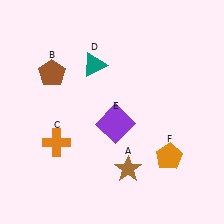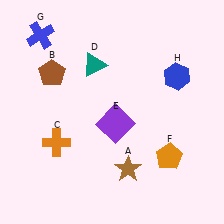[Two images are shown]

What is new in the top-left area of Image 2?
A blue cross (G) was added in the top-left area of Image 2.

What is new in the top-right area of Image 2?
A blue hexagon (H) was added in the top-right area of Image 2.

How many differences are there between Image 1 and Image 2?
There are 2 differences between the two images.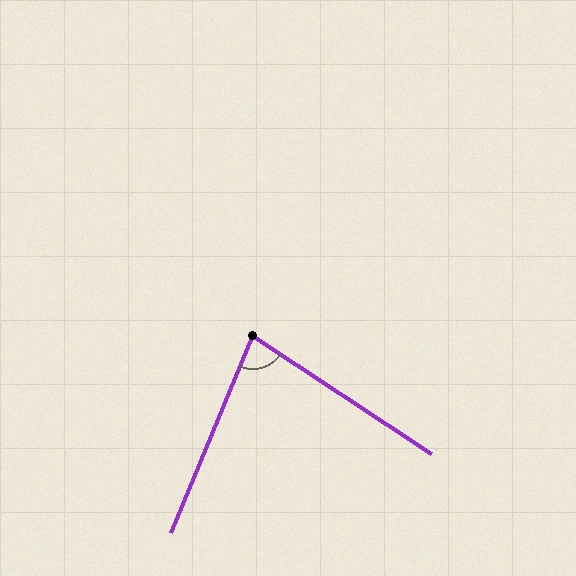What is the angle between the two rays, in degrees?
Approximately 79 degrees.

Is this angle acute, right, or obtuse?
It is acute.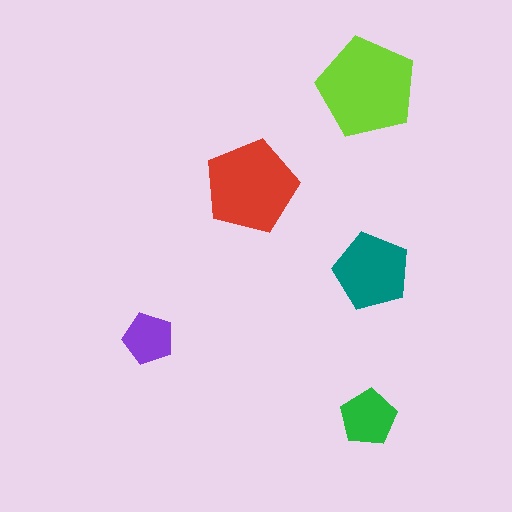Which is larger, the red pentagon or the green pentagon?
The red one.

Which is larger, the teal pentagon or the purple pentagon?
The teal one.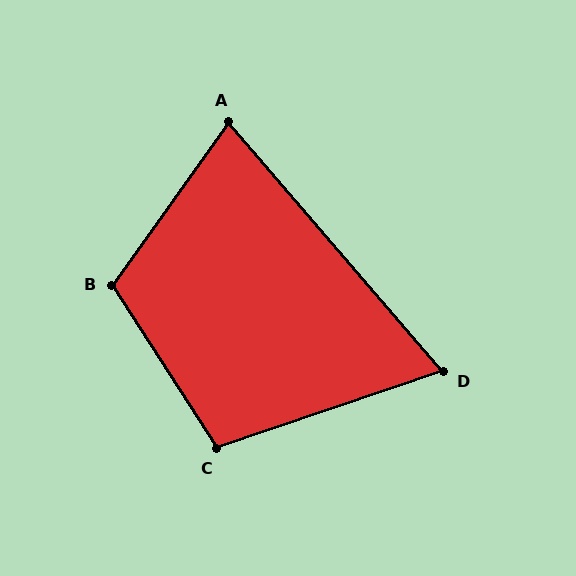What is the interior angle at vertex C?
Approximately 104 degrees (obtuse).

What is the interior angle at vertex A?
Approximately 76 degrees (acute).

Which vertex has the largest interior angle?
B, at approximately 112 degrees.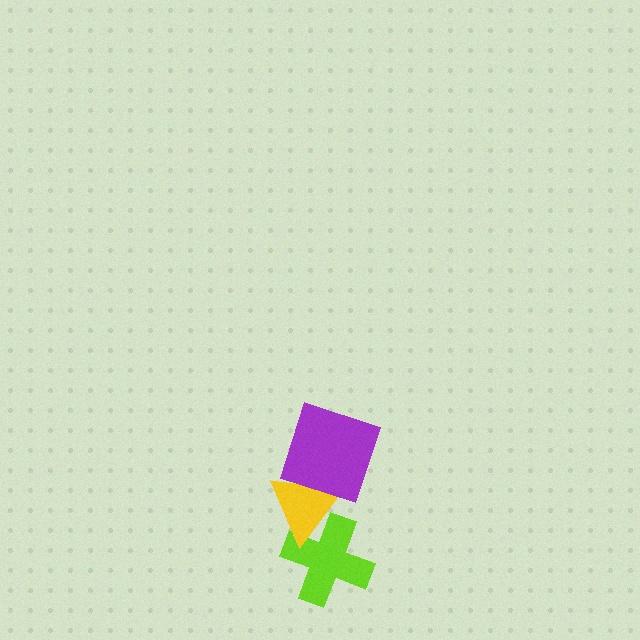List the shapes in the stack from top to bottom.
From top to bottom: the purple square, the yellow triangle, the lime cross.